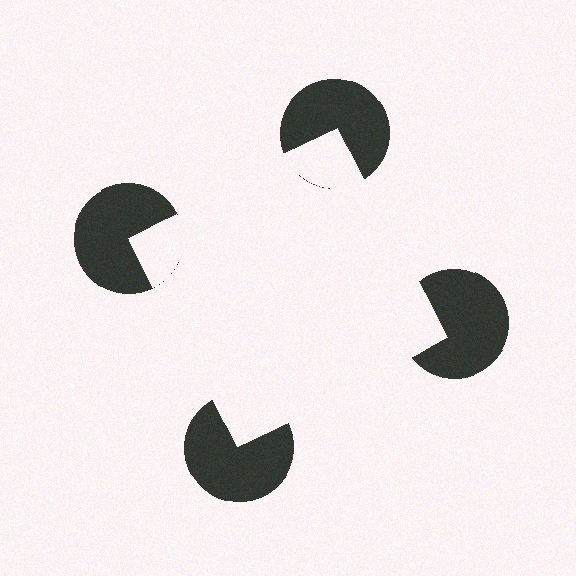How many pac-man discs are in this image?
There are 4 — one at each vertex of the illusory square.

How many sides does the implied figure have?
4 sides.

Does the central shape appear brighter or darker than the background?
It typically appears slightly brighter than the background, even though no actual brightness change is drawn.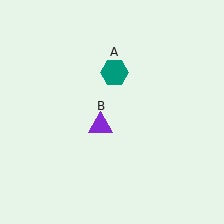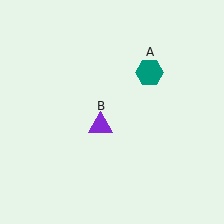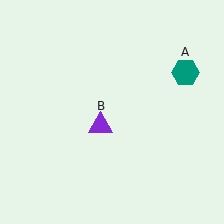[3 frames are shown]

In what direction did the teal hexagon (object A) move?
The teal hexagon (object A) moved right.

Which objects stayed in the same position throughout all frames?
Purple triangle (object B) remained stationary.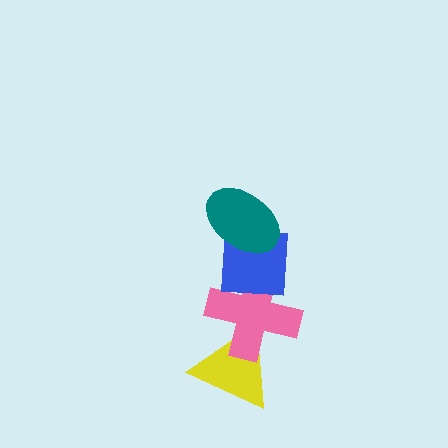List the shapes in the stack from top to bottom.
From top to bottom: the teal ellipse, the blue square, the pink cross, the yellow triangle.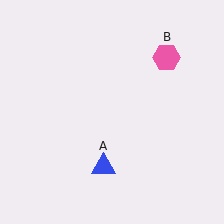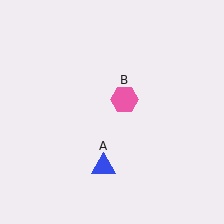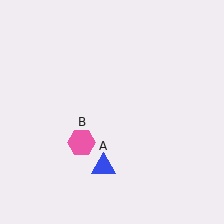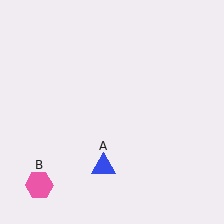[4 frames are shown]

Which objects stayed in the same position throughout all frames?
Blue triangle (object A) remained stationary.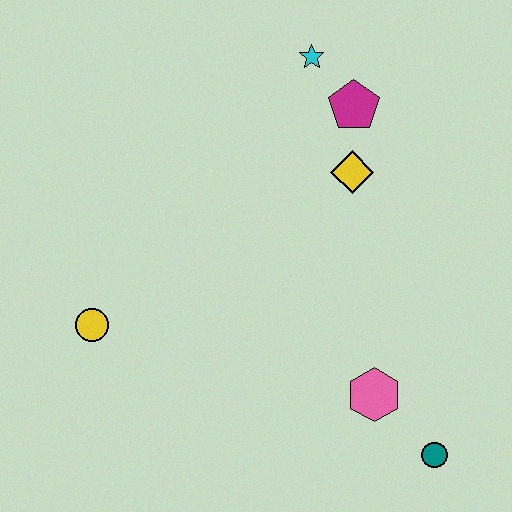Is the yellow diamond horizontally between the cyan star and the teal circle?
Yes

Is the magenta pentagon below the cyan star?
Yes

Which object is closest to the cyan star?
The magenta pentagon is closest to the cyan star.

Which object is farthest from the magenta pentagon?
The teal circle is farthest from the magenta pentagon.